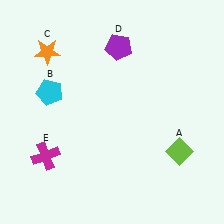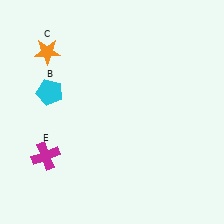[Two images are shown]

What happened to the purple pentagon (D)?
The purple pentagon (D) was removed in Image 2. It was in the top-right area of Image 1.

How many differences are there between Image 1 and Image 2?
There are 2 differences between the two images.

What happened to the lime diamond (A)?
The lime diamond (A) was removed in Image 2. It was in the bottom-right area of Image 1.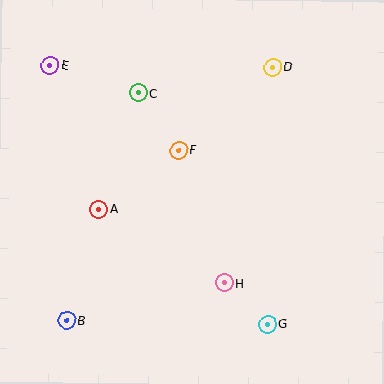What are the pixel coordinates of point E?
Point E is at (50, 66).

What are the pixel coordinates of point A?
Point A is at (99, 209).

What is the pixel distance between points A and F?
The distance between A and F is 99 pixels.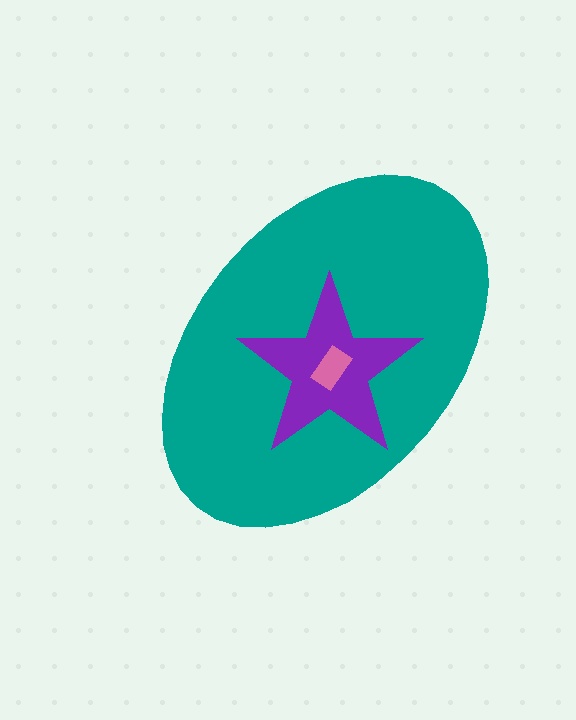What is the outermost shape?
The teal ellipse.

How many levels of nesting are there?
3.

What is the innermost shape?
The pink rectangle.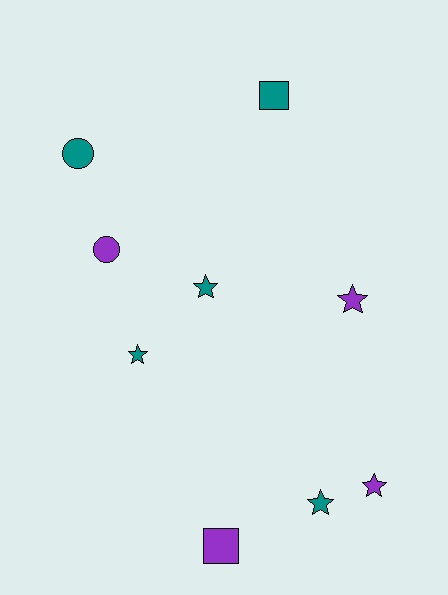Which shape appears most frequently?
Star, with 5 objects.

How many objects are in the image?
There are 9 objects.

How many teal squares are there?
There is 1 teal square.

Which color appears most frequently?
Teal, with 5 objects.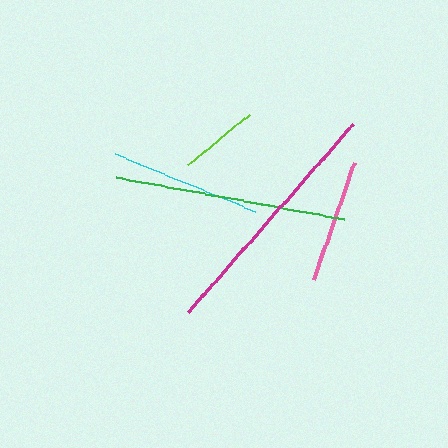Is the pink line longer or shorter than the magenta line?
The magenta line is longer than the pink line.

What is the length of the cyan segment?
The cyan segment is approximately 151 pixels long.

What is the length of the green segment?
The green segment is approximately 232 pixels long.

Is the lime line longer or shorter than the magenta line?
The magenta line is longer than the lime line.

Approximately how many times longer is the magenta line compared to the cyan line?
The magenta line is approximately 1.6 times the length of the cyan line.